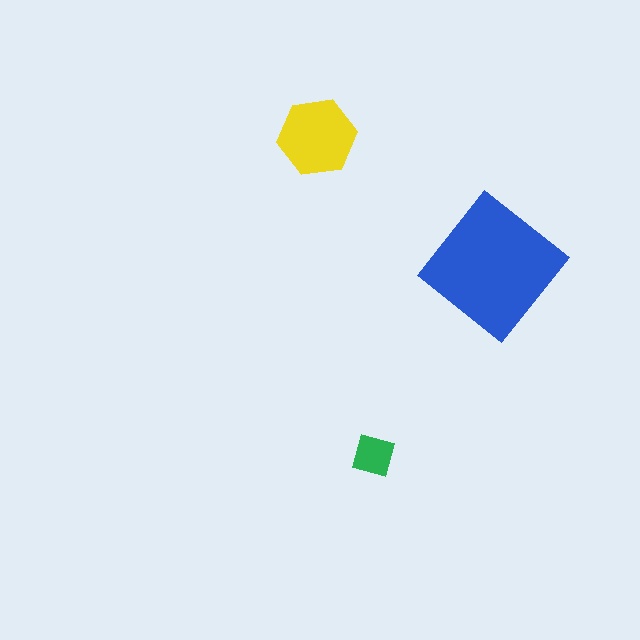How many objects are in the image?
There are 3 objects in the image.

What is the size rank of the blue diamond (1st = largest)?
1st.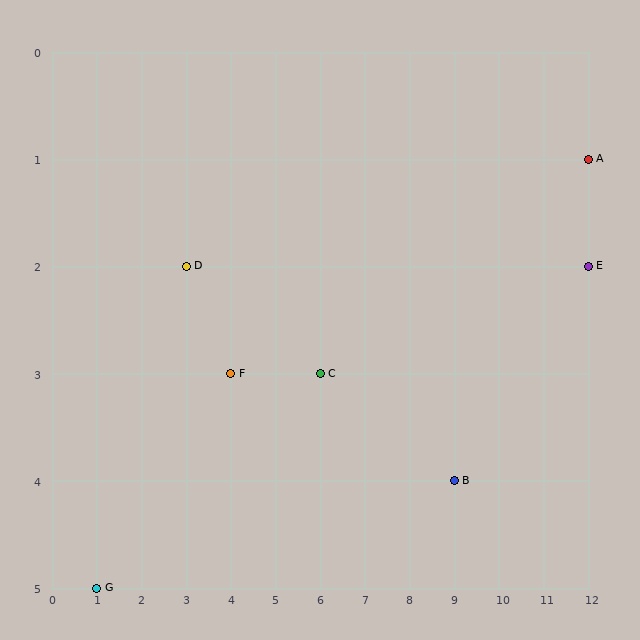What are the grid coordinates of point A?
Point A is at grid coordinates (12, 1).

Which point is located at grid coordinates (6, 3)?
Point C is at (6, 3).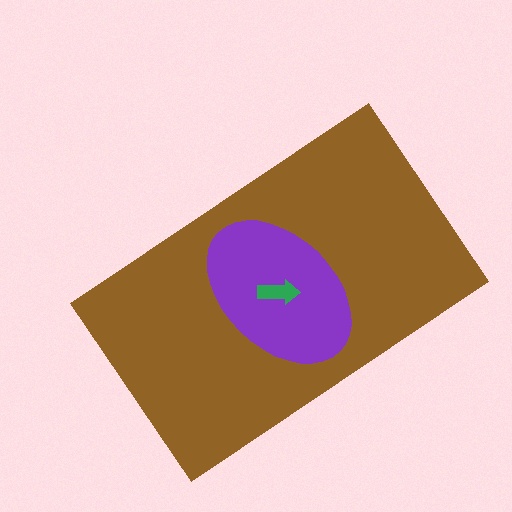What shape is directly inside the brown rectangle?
The purple ellipse.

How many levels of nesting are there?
3.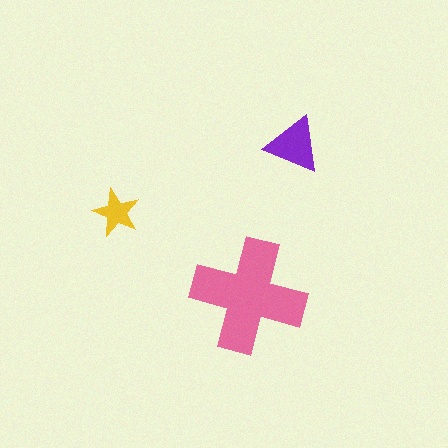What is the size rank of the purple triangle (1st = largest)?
2nd.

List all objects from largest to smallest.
The pink cross, the purple triangle, the yellow star.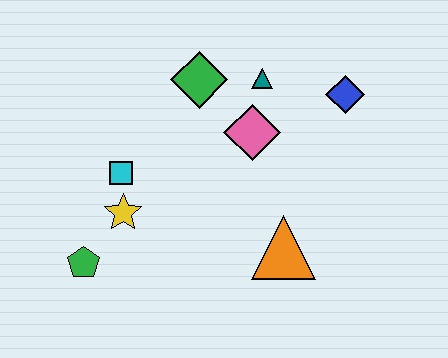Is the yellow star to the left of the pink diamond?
Yes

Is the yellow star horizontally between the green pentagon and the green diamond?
Yes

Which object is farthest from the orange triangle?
The green pentagon is farthest from the orange triangle.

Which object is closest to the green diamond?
The teal triangle is closest to the green diamond.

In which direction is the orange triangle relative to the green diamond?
The orange triangle is below the green diamond.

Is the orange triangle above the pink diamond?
No